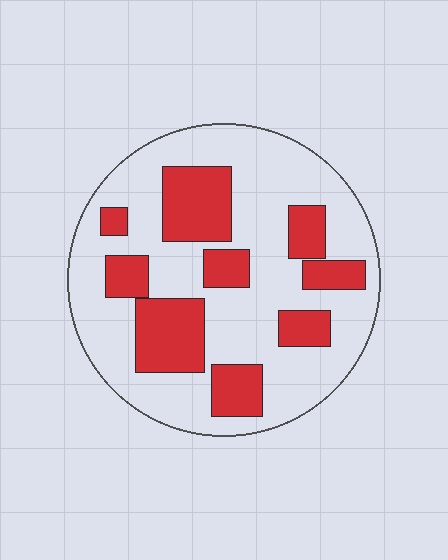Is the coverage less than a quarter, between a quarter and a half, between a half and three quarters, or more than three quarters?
Between a quarter and a half.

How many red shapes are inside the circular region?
9.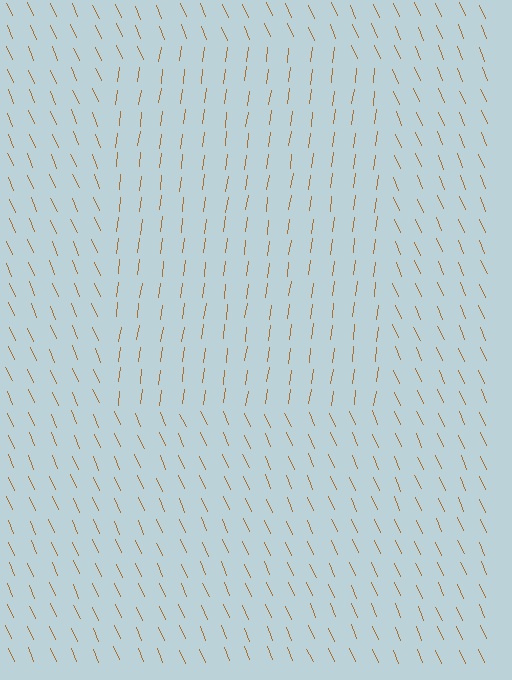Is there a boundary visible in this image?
Yes, there is a texture boundary formed by a change in line orientation.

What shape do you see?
I see a rectangle.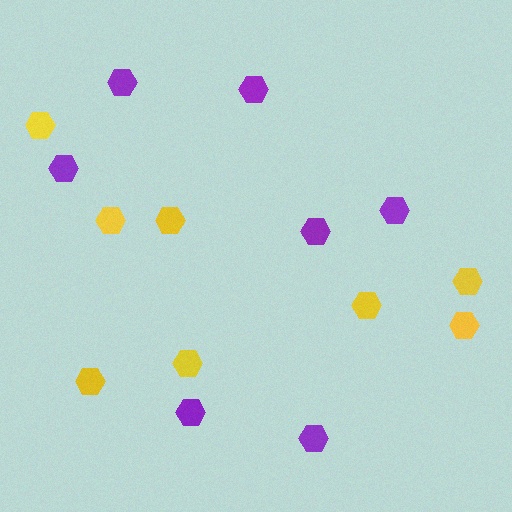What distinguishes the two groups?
There are 2 groups: one group of purple hexagons (7) and one group of yellow hexagons (8).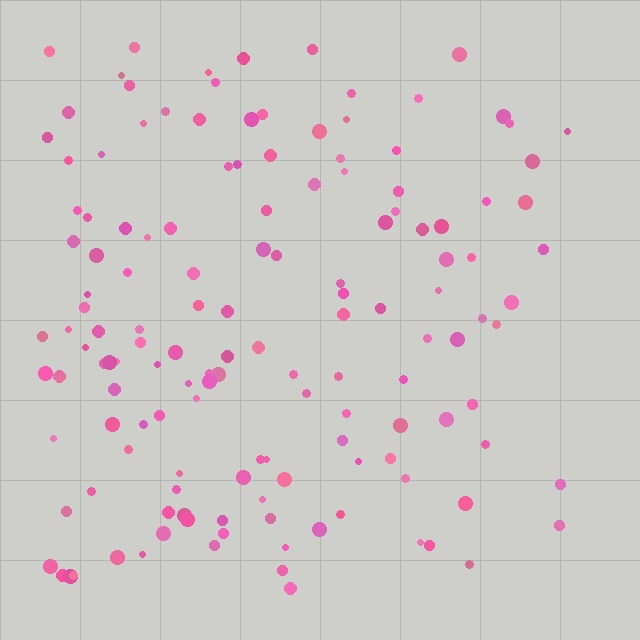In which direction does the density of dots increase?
From right to left, with the left side densest.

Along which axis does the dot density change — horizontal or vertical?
Horizontal.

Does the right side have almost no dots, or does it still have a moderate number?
Still a moderate number, just noticeably fewer than the left.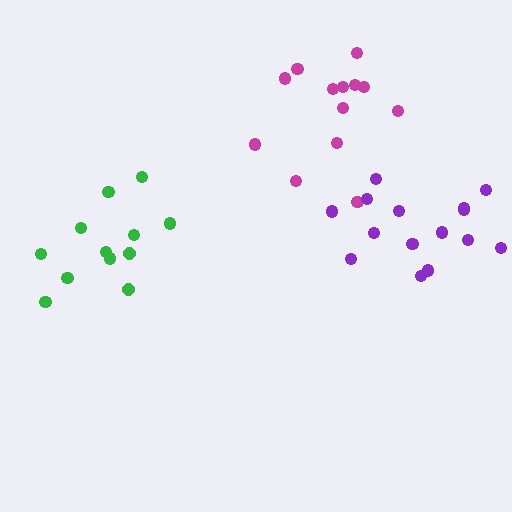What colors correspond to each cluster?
The clusters are colored: magenta, purple, green.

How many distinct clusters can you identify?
There are 3 distinct clusters.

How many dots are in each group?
Group 1: 13 dots, Group 2: 15 dots, Group 3: 12 dots (40 total).